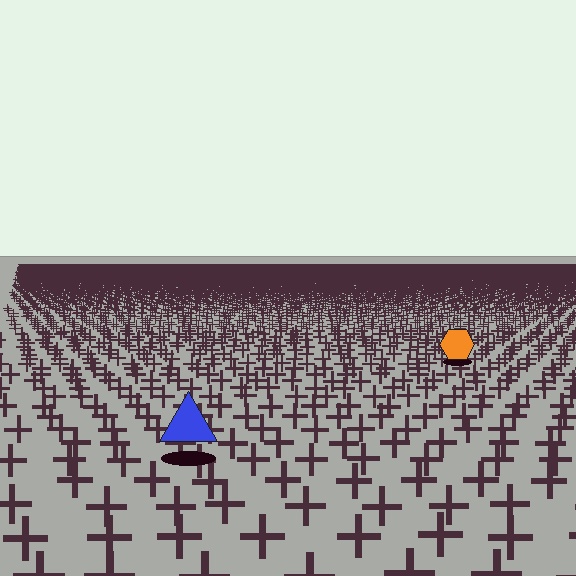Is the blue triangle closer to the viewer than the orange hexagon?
Yes. The blue triangle is closer — you can tell from the texture gradient: the ground texture is coarser near it.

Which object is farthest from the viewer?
The orange hexagon is farthest from the viewer. It appears smaller and the ground texture around it is denser.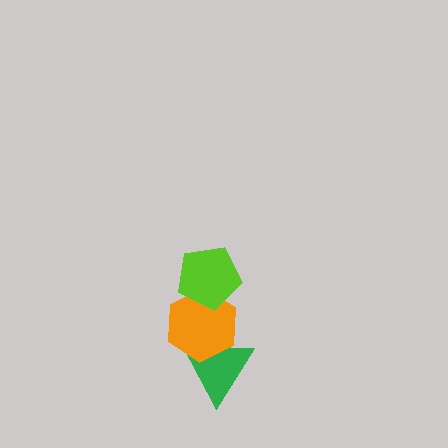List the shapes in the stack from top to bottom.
From top to bottom: the lime pentagon, the orange hexagon, the green triangle.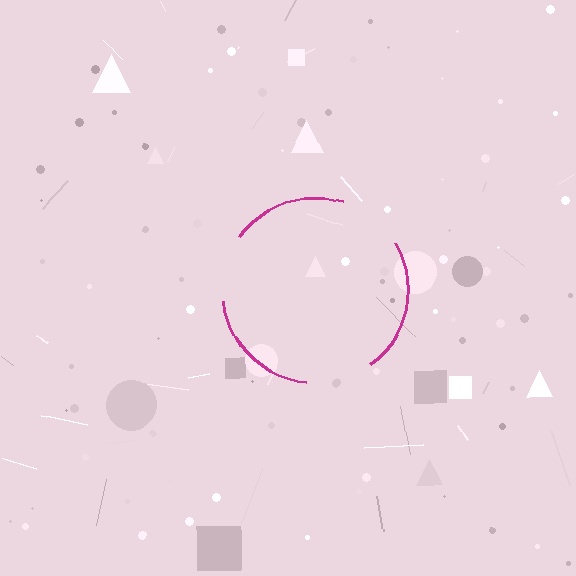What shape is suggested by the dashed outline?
The dashed outline suggests a circle.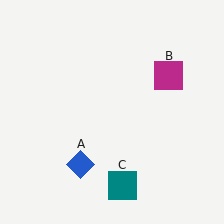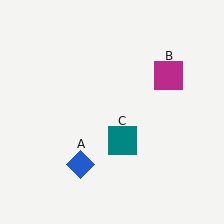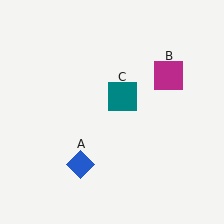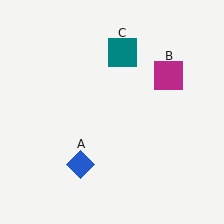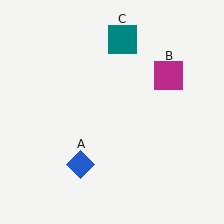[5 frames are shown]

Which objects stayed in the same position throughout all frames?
Blue diamond (object A) and magenta square (object B) remained stationary.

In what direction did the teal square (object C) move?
The teal square (object C) moved up.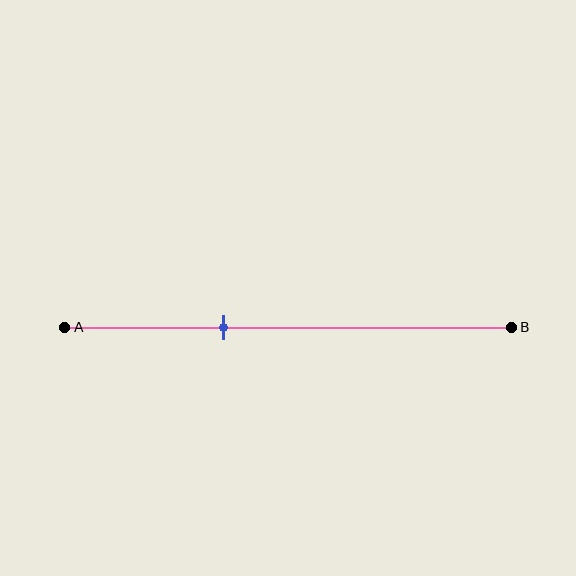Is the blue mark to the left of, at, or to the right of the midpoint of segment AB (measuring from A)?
The blue mark is to the left of the midpoint of segment AB.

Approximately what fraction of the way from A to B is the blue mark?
The blue mark is approximately 35% of the way from A to B.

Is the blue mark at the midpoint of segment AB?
No, the mark is at about 35% from A, not at the 50% midpoint.